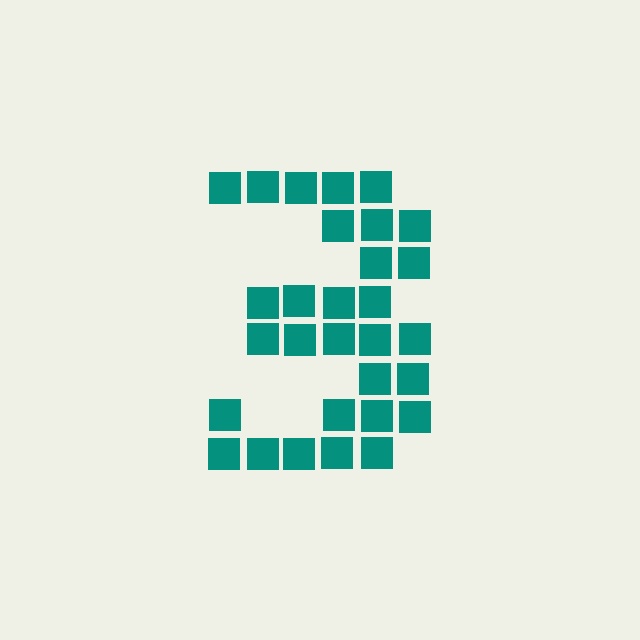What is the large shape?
The large shape is the digit 3.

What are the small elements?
The small elements are squares.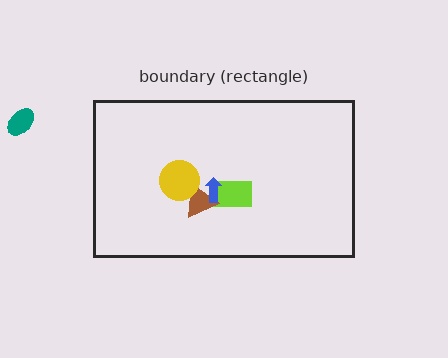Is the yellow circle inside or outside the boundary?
Inside.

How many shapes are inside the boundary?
4 inside, 1 outside.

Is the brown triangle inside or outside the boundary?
Inside.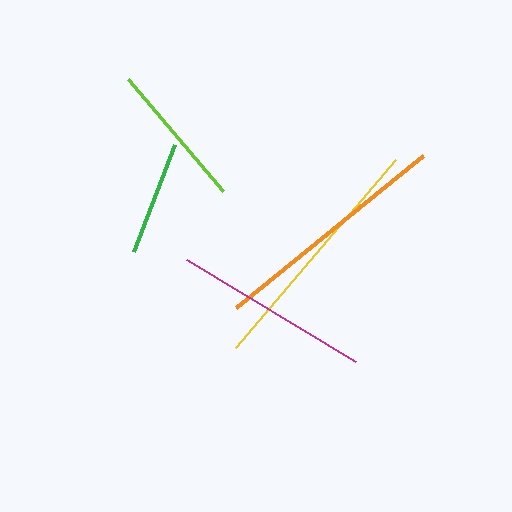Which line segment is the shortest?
The green line is the shortest at approximately 115 pixels.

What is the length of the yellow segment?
The yellow segment is approximately 247 pixels long.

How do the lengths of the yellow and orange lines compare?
The yellow and orange lines are approximately the same length.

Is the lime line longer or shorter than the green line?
The lime line is longer than the green line.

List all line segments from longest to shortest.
From longest to shortest: yellow, orange, magenta, lime, green.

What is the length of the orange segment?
The orange segment is approximately 242 pixels long.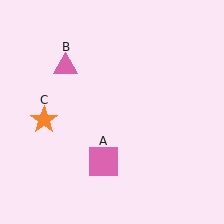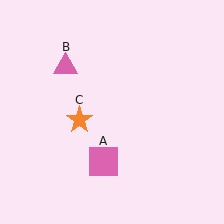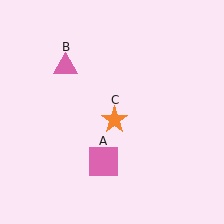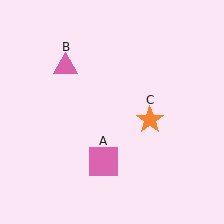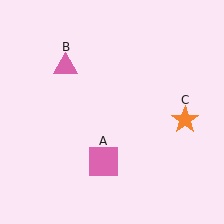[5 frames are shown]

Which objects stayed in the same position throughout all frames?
Pink square (object A) and pink triangle (object B) remained stationary.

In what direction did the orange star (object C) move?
The orange star (object C) moved right.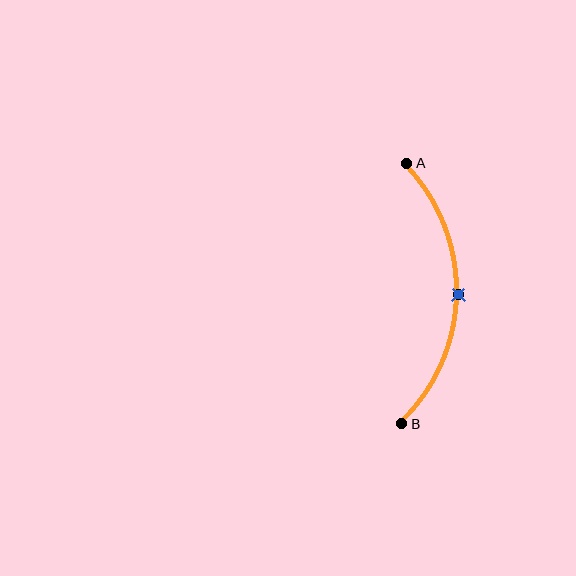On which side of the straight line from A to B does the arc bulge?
The arc bulges to the right of the straight line connecting A and B.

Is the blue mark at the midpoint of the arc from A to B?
Yes. The blue mark lies on the arc at equal arc-length from both A and B — it is the arc midpoint.